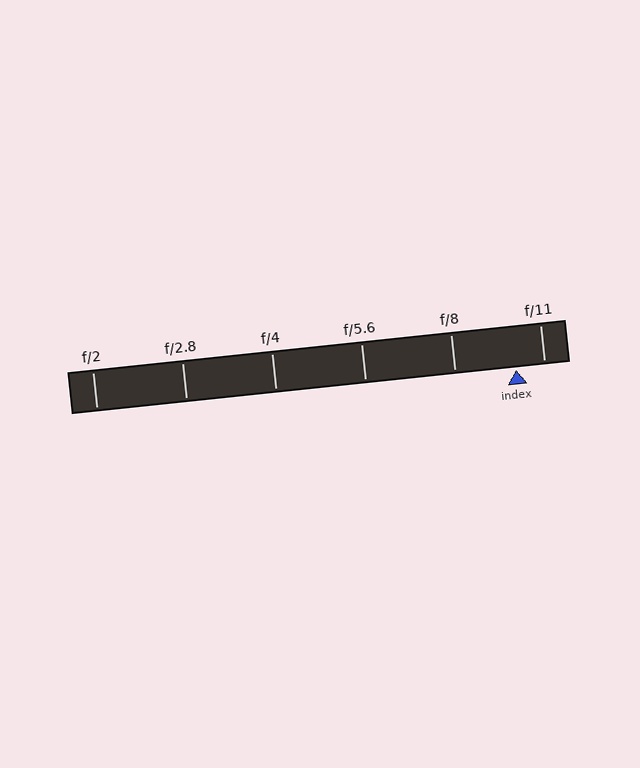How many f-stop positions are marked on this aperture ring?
There are 6 f-stop positions marked.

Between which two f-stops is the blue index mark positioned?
The index mark is between f/8 and f/11.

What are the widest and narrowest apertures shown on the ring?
The widest aperture shown is f/2 and the narrowest is f/11.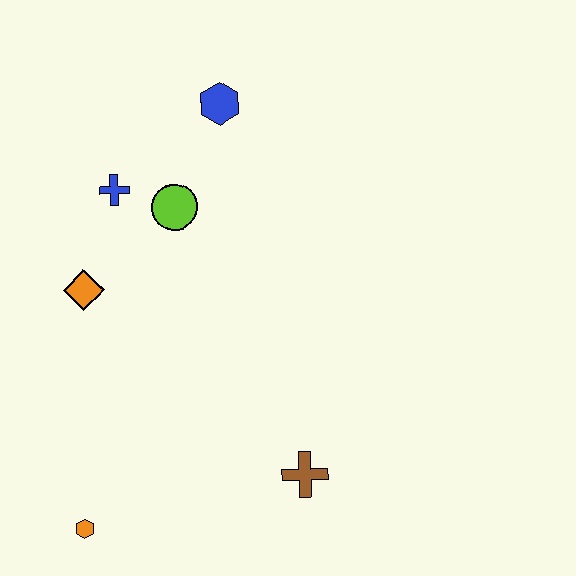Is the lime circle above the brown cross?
Yes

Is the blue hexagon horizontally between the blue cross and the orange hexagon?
No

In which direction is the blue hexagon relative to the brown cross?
The blue hexagon is above the brown cross.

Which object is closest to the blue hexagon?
The lime circle is closest to the blue hexagon.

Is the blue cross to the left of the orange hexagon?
No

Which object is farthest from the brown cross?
The blue hexagon is farthest from the brown cross.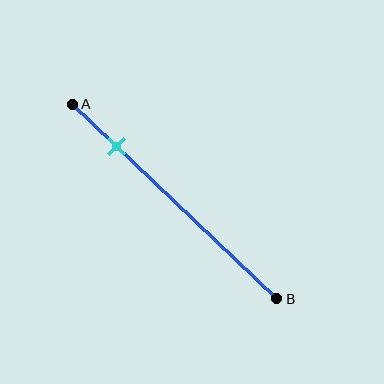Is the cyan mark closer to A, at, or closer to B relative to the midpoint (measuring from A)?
The cyan mark is closer to point A than the midpoint of segment AB.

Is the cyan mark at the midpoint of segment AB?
No, the mark is at about 20% from A, not at the 50% midpoint.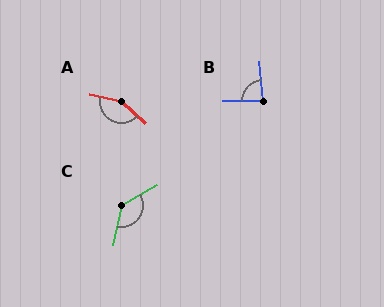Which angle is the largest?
A, at approximately 151 degrees.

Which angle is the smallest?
B, at approximately 85 degrees.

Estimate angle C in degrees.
Approximately 131 degrees.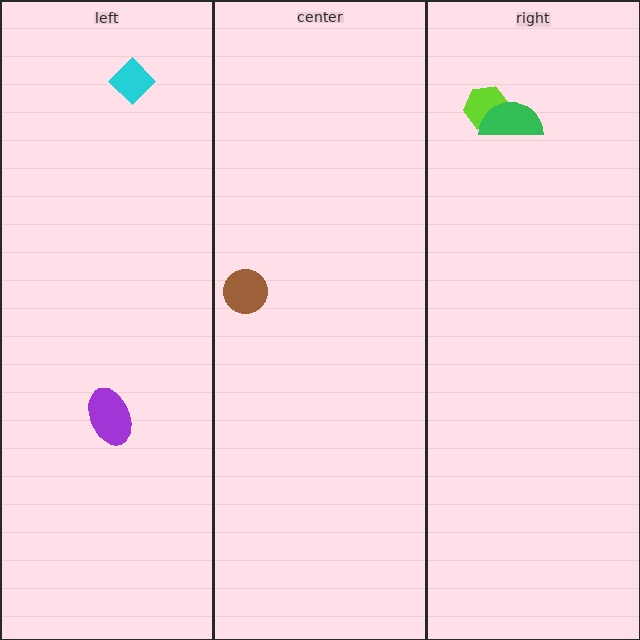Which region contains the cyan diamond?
The left region.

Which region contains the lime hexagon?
The right region.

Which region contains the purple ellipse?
The left region.